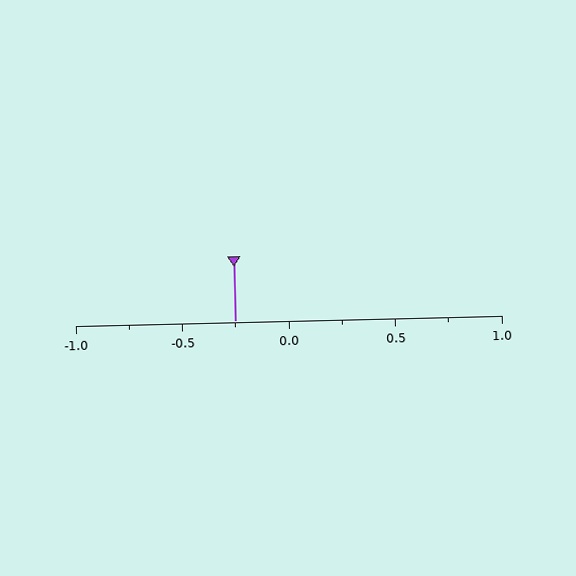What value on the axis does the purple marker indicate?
The marker indicates approximately -0.25.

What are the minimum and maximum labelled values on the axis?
The axis runs from -1.0 to 1.0.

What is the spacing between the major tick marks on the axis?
The major ticks are spaced 0.5 apart.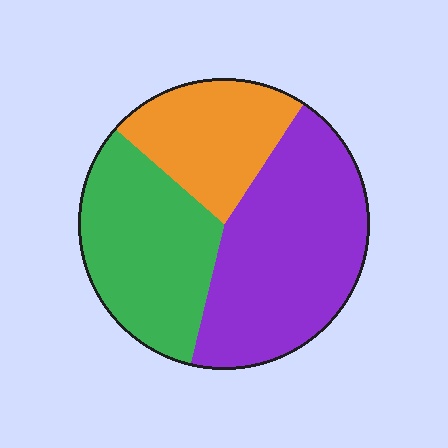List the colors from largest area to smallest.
From largest to smallest: purple, green, orange.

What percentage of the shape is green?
Green covers 33% of the shape.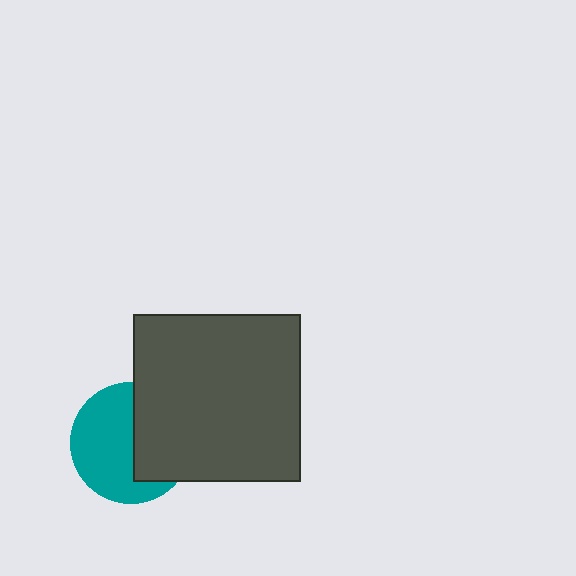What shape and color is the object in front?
The object in front is a dark gray square.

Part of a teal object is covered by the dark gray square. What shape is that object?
It is a circle.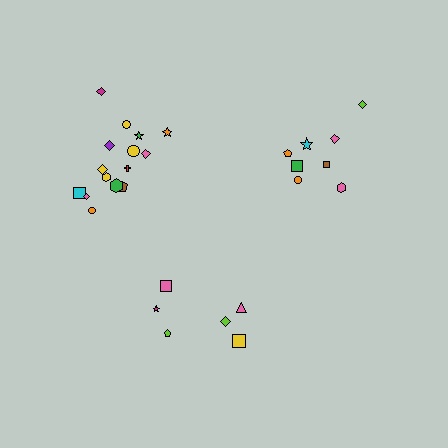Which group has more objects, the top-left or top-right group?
The top-left group.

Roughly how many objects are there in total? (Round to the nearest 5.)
Roughly 30 objects in total.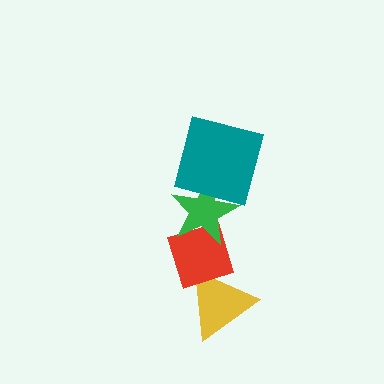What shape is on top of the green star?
The teal square is on top of the green star.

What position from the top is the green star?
The green star is 2nd from the top.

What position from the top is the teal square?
The teal square is 1st from the top.